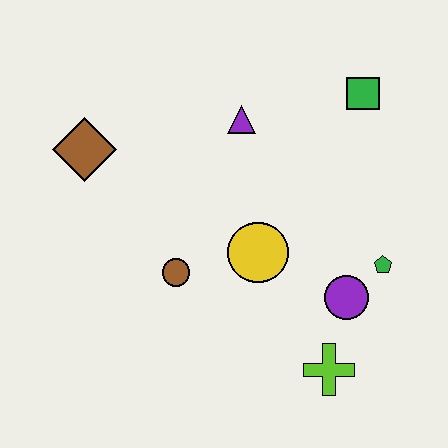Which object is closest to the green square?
The purple triangle is closest to the green square.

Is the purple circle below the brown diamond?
Yes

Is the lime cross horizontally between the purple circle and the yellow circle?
Yes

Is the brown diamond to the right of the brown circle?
No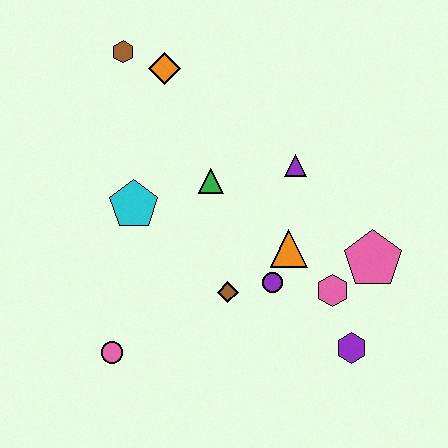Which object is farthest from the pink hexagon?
The brown hexagon is farthest from the pink hexagon.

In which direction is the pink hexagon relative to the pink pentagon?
The pink hexagon is to the left of the pink pentagon.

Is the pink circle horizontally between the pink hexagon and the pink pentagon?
No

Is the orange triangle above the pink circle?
Yes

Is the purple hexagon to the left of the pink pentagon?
Yes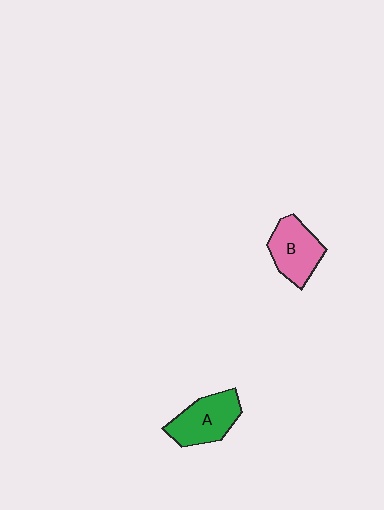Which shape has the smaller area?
Shape B (pink).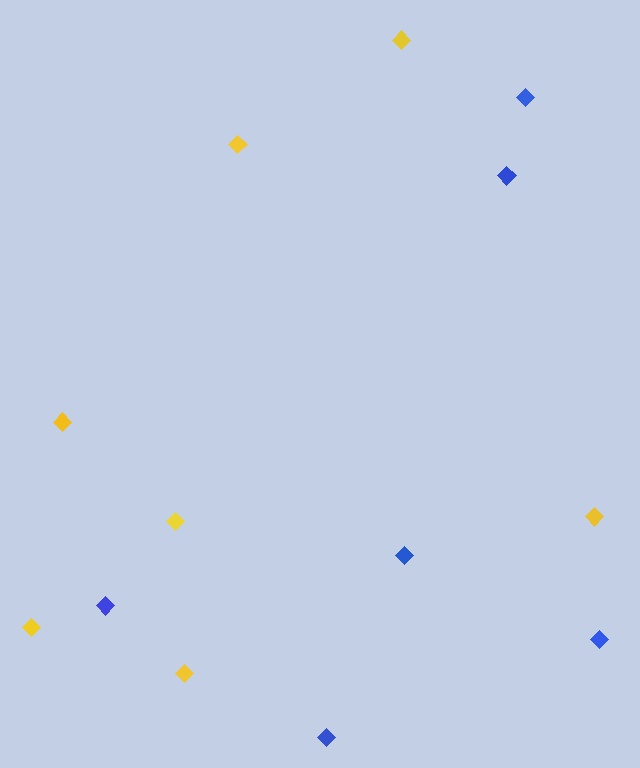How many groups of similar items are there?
There are 2 groups: one group of yellow diamonds (7) and one group of blue diamonds (6).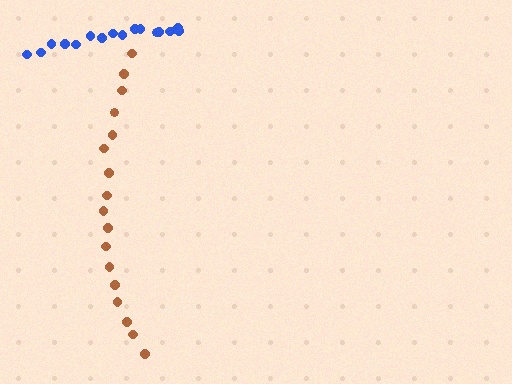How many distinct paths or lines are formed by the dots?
There are 2 distinct paths.